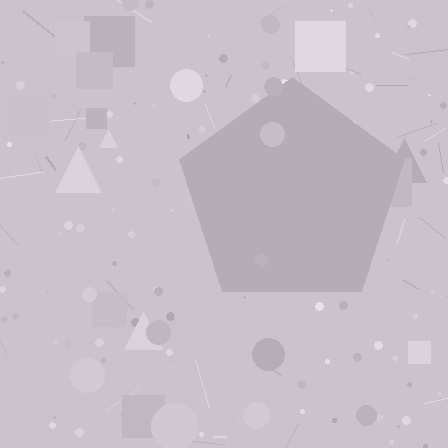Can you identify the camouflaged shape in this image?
The camouflaged shape is a pentagon.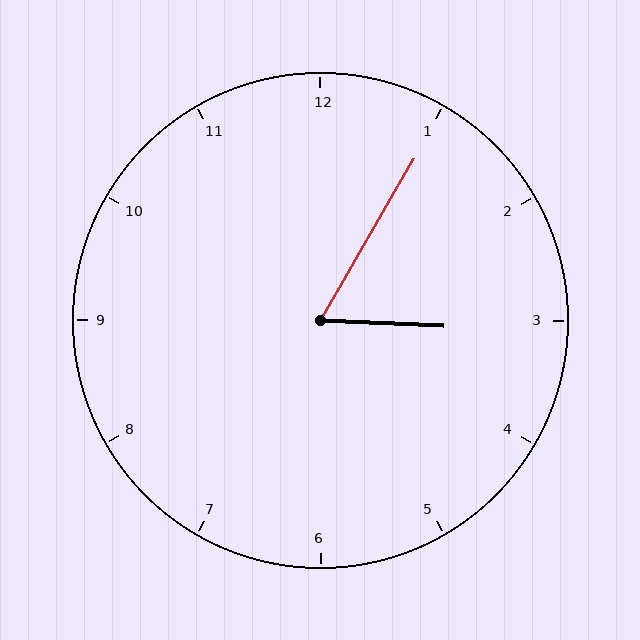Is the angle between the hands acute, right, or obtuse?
It is acute.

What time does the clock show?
3:05.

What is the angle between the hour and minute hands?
Approximately 62 degrees.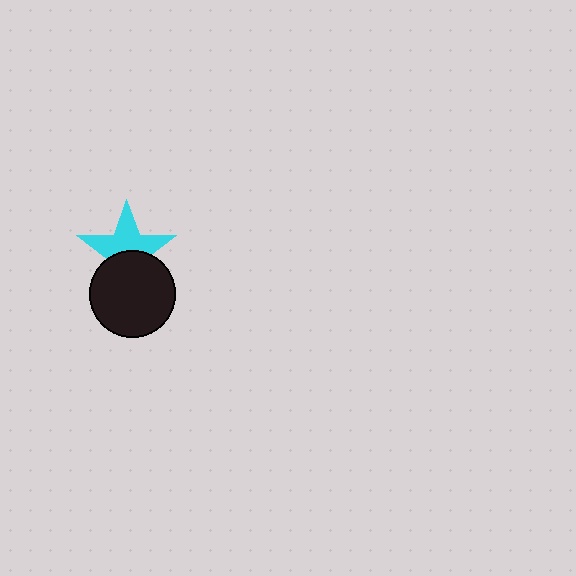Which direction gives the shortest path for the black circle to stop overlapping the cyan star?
Moving down gives the shortest separation.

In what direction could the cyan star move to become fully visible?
The cyan star could move up. That would shift it out from behind the black circle entirely.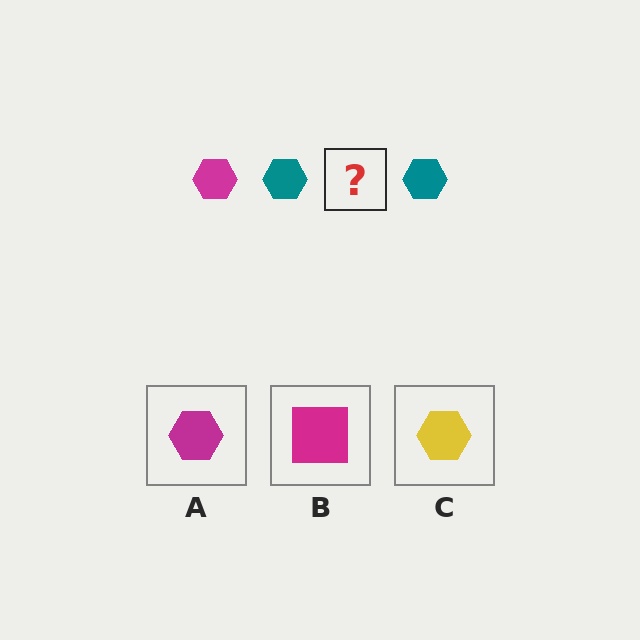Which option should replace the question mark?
Option A.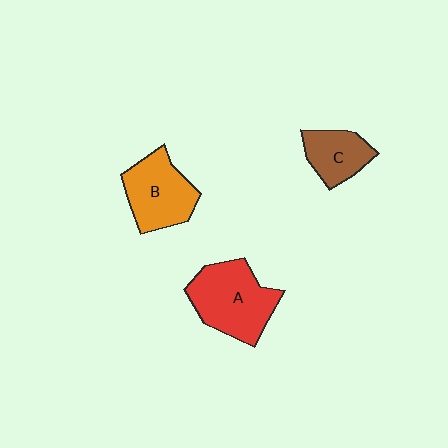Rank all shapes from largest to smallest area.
From largest to smallest: A (red), B (orange), C (brown).